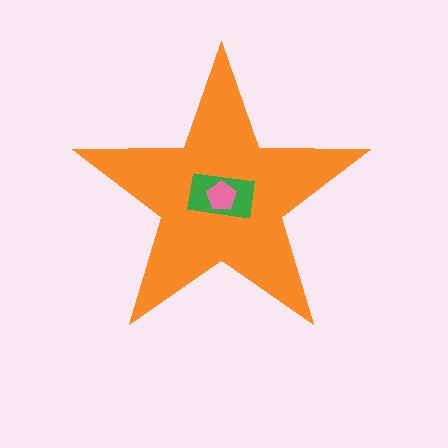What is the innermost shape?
The pink pentagon.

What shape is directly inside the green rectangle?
The pink pentagon.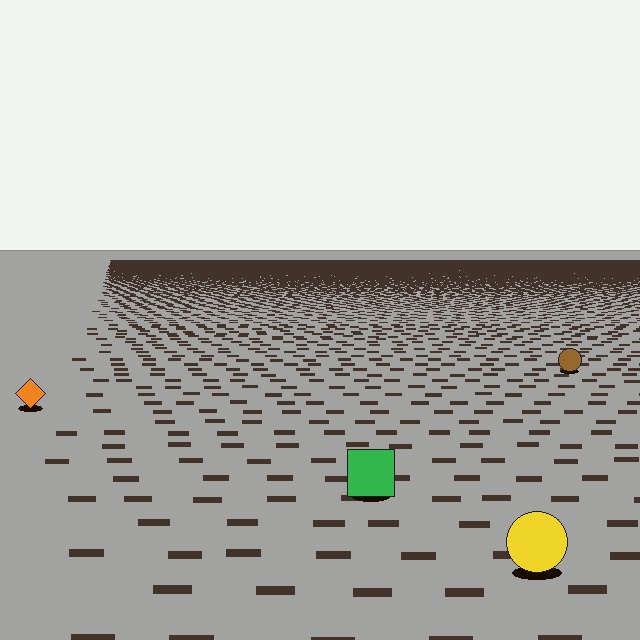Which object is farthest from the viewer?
The brown circle is farthest from the viewer. It appears smaller and the ground texture around it is denser.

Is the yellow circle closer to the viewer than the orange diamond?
Yes. The yellow circle is closer — you can tell from the texture gradient: the ground texture is coarser near it.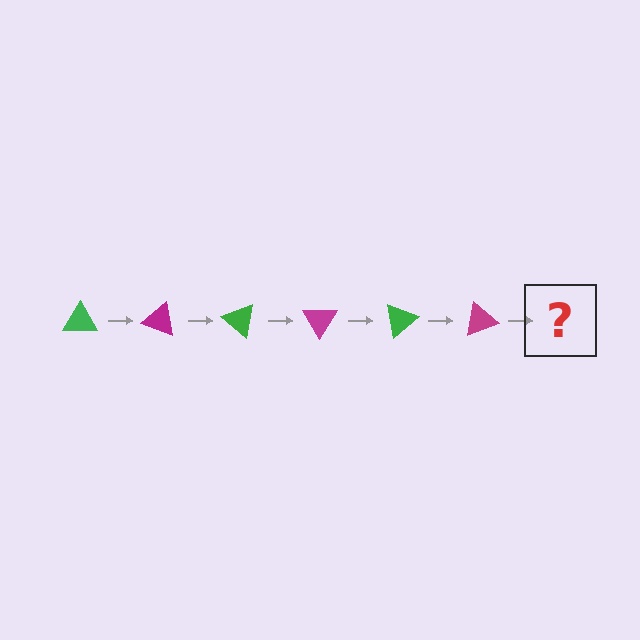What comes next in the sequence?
The next element should be a green triangle, rotated 120 degrees from the start.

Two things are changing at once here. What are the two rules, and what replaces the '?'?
The two rules are that it rotates 20 degrees each step and the color cycles through green and magenta. The '?' should be a green triangle, rotated 120 degrees from the start.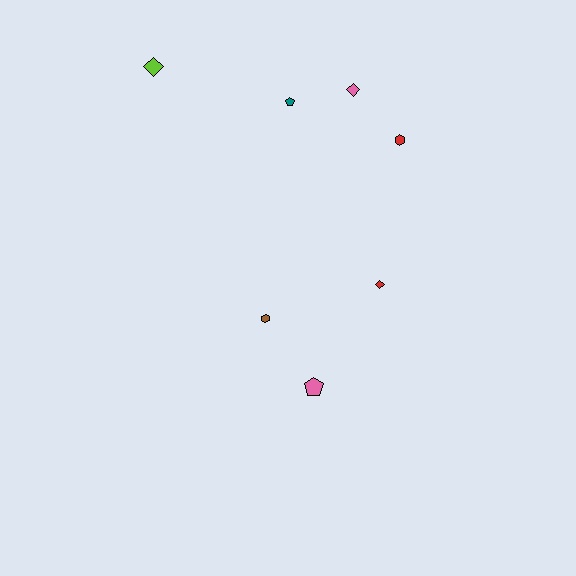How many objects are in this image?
There are 7 objects.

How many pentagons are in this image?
There are 2 pentagons.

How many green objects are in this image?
There are no green objects.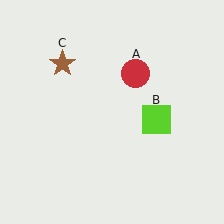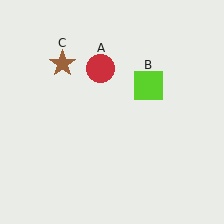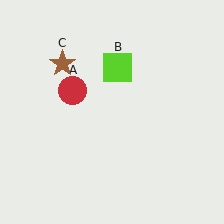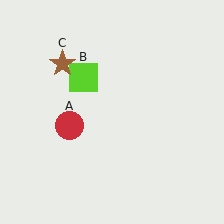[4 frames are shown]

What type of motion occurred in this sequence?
The red circle (object A), lime square (object B) rotated counterclockwise around the center of the scene.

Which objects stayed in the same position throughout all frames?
Brown star (object C) remained stationary.